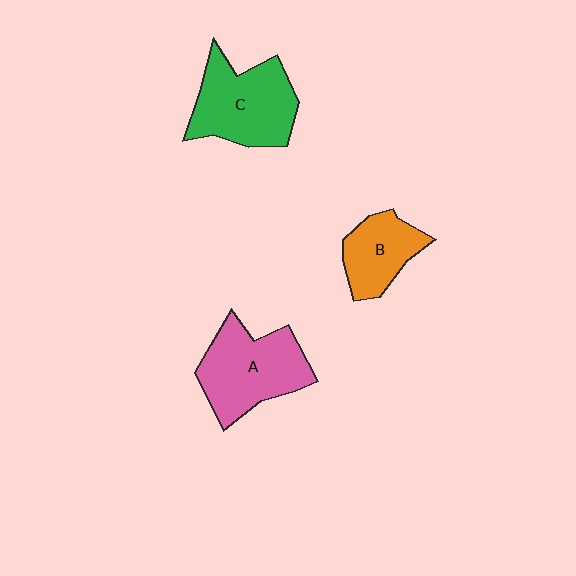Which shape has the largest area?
Shape C (green).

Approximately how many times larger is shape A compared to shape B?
Approximately 1.6 times.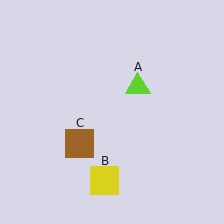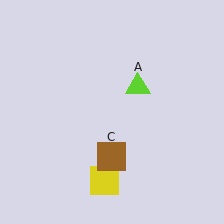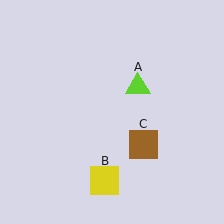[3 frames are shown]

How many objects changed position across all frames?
1 object changed position: brown square (object C).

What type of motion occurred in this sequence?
The brown square (object C) rotated counterclockwise around the center of the scene.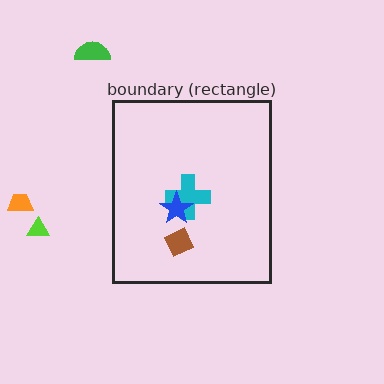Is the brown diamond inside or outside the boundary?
Inside.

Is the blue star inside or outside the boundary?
Inside.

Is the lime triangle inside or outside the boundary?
Outside.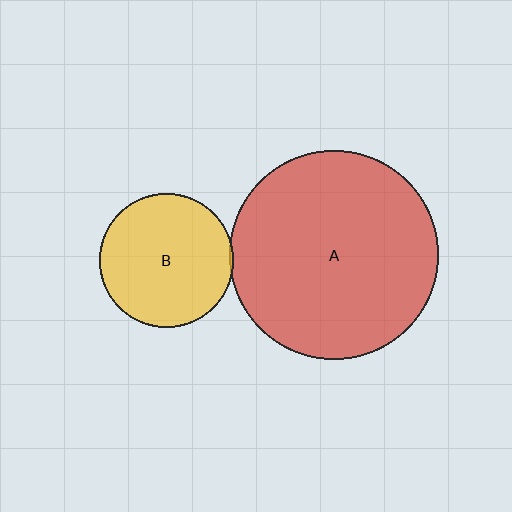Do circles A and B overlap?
Yes.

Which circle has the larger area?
Circle A (red).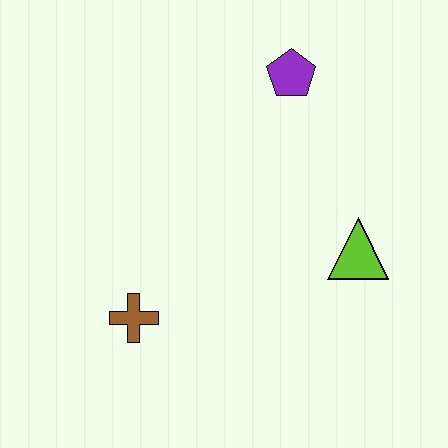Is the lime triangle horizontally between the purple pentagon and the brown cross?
No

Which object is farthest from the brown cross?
The purple pentagon is farthest from the brown cross.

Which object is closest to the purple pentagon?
The lime triangle is closest to the purple pentagon.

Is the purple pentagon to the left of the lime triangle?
Yes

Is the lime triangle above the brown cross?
Yes